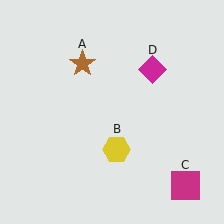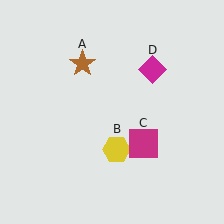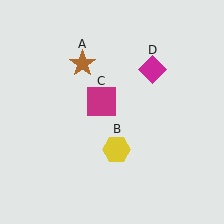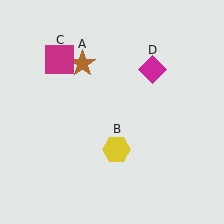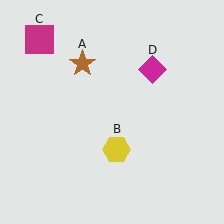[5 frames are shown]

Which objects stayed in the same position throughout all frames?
Brown star (object A) and yellow hexagon (object B) and magenta diamond (object D) remained stationary.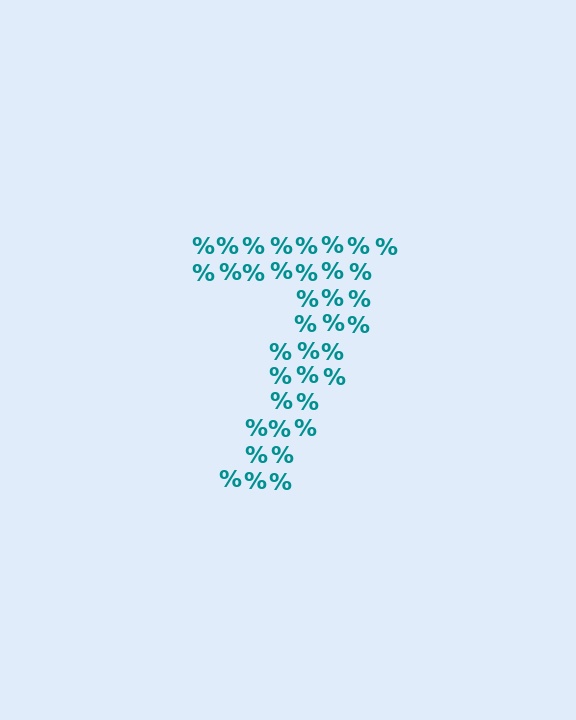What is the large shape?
The large shape is the digit 7.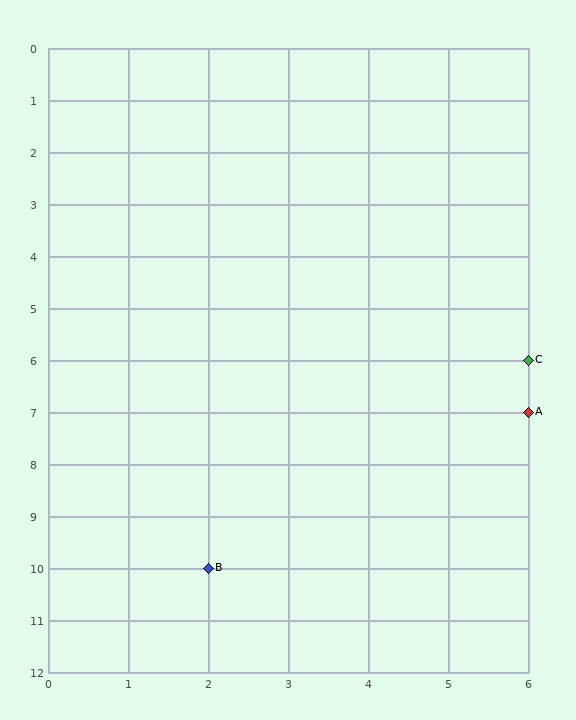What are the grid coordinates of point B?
Point B is at grid coordinates (2, 10).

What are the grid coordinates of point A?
Point A is at grid coordinates (6, 7).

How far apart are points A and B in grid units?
Points A and B are 4 columns and 3 rows apart (about 5.0 grid units diagonally).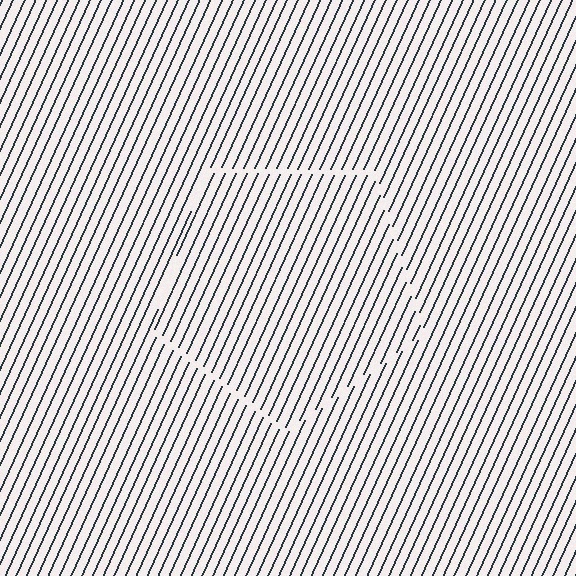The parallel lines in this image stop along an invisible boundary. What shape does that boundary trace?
An illusory pentagon. The interior of the shape contains the same grating, shifted by half a period — the contour is defined by the phase discontinuity where line-ends from the inner and outer gratings abut.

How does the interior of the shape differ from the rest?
The interior of the shape contains the same grating, shifted by half a period — the contour is defined by the phase discontinuity where line-ends from the inner and outer gratings abut.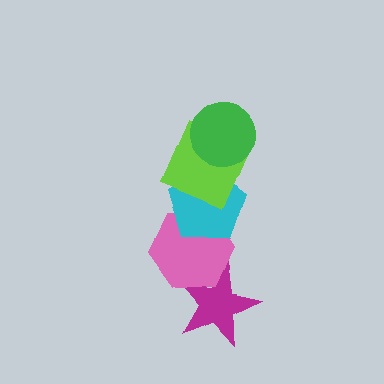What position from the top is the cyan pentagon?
The cyan pentagon is 3rd from the top.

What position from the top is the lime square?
The lime square is 2nd from the top.